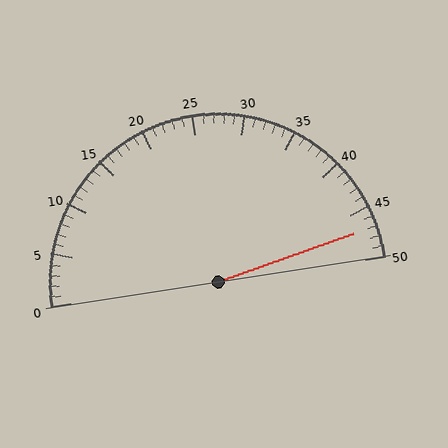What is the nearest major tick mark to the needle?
The nearest major tick mark is 45.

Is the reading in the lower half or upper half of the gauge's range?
The reading is in the upper half of the range (0 to 50).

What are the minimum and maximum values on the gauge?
The gauge ranges from 0 to 50.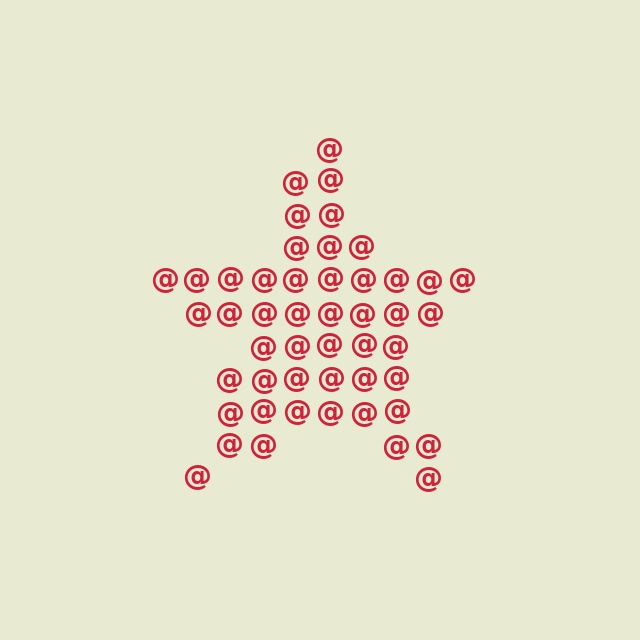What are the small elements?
The small elements are at signs.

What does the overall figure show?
The overall figure shows a star.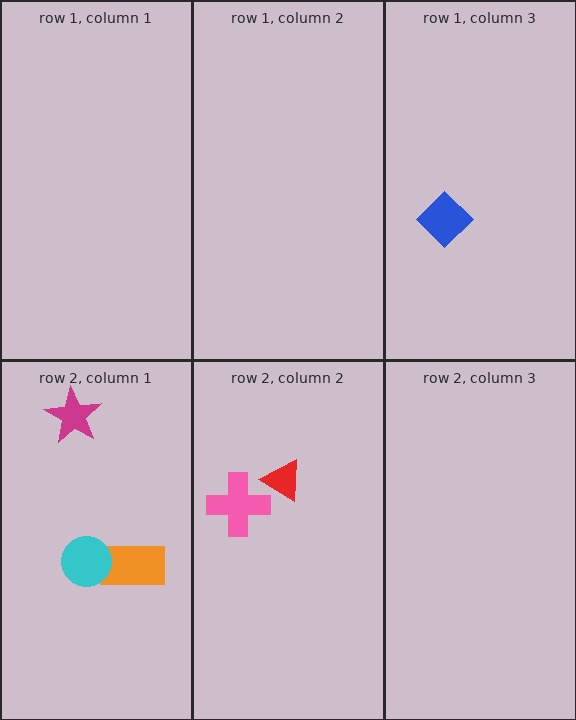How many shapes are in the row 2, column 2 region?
2.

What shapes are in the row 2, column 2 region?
The pink cross, the red triangle.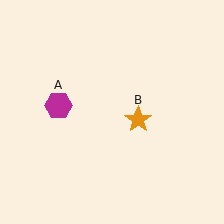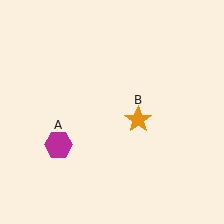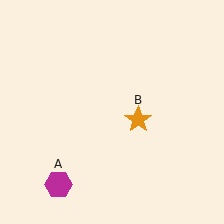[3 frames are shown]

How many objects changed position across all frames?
1 object changed position: magenta hexagon (object A).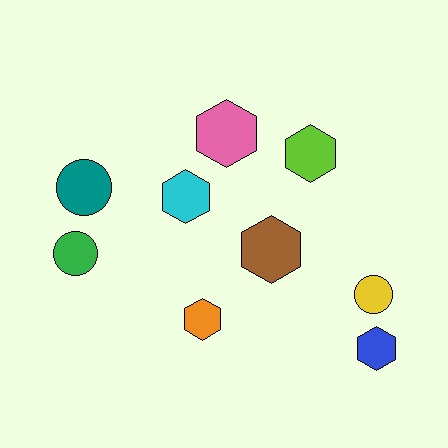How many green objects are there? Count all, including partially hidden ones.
There is 1 green object.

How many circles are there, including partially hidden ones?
There are 3 circles.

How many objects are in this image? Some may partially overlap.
There are 9 objects.